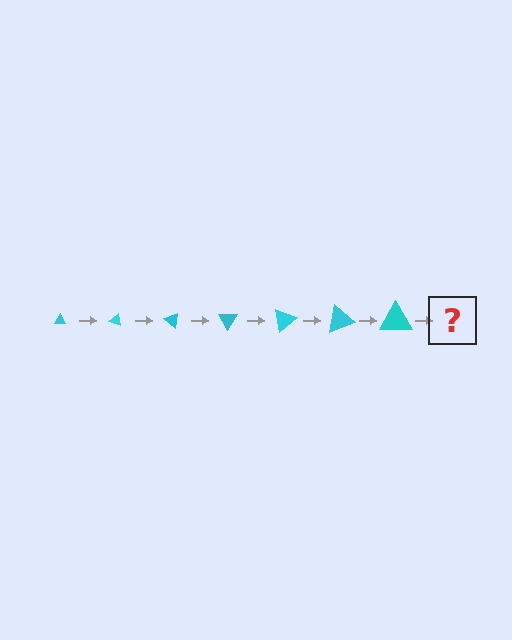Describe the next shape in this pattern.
It should be a triangle, larger than the previous one and rotated 140 degrees from the start.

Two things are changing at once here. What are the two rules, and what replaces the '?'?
The two rules are that the triangle grows larger each step and it rotates 20 degrees each step. The '?' should be a triangle, larger than the previous one and rotated 140 degrees from the start.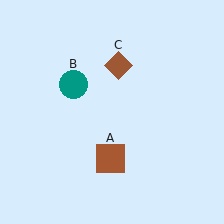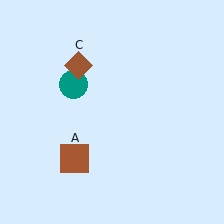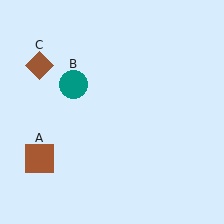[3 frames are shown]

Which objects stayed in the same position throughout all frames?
Teal circle (object B) remained stationary.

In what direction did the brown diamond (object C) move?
The brown diamond (object C) moved left.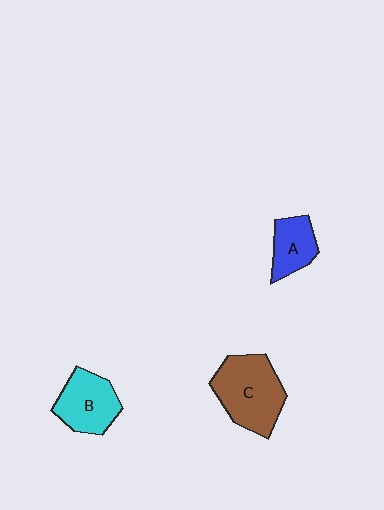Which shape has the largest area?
Shape C (brown).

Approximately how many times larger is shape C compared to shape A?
Approximately 1.9 times.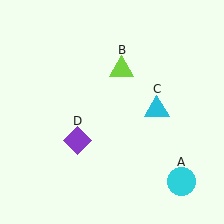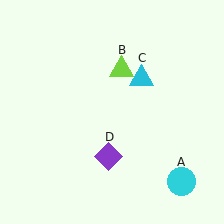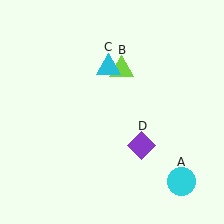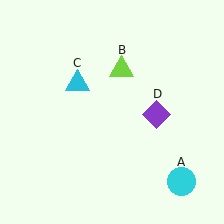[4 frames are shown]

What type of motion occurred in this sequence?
The cyan triangle (object C), purple diamond (object D) rotated counterclockwise around the center of the scene.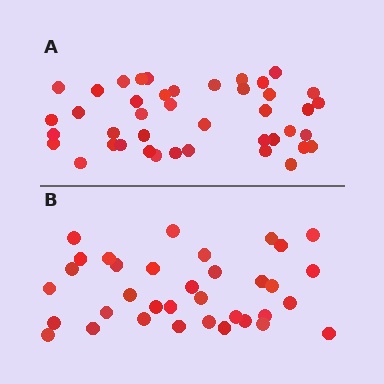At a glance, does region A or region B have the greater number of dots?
Region A (the top region) has more dots.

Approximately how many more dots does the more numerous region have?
Region A has roughly 8 or so more dots than region B.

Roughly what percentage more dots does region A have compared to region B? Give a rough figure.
About 20% more.